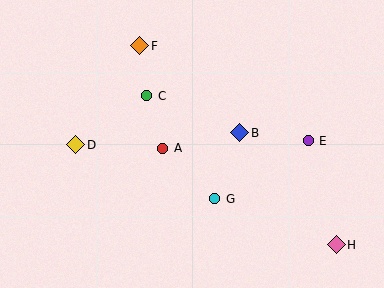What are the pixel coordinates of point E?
Point E is at (308, 141).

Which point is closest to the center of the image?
Point A at (163, 148) is closest to the center.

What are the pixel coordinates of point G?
Point G is at (215, 199).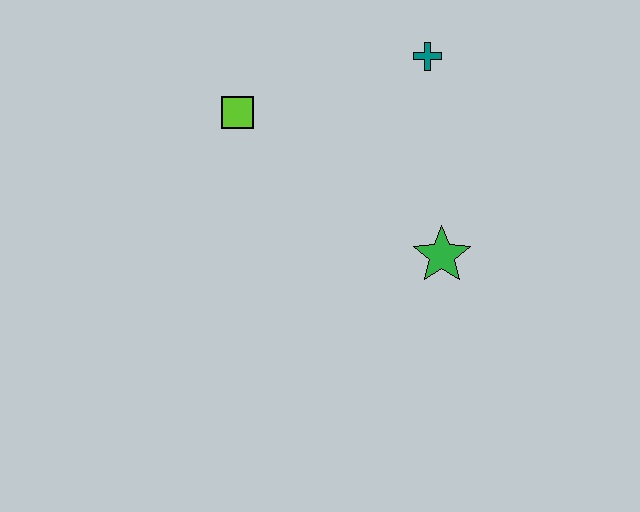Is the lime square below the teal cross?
Yes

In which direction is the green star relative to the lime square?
The green star is to the right of the lime square.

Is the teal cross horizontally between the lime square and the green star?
Yes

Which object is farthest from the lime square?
The green star is farthest from the lime square.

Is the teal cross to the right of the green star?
No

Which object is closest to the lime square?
The teal cross is closest to the lime square.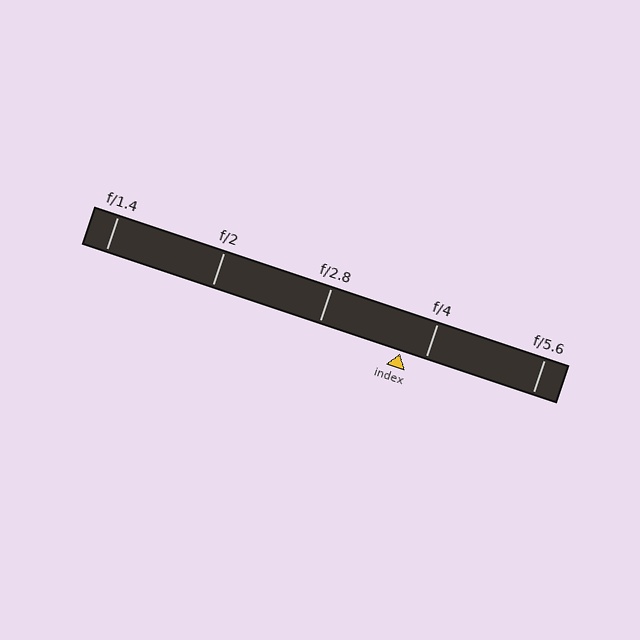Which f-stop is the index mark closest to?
The index mark is closest to f/4.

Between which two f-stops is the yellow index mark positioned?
The index mark is between f/2.8 and f/4.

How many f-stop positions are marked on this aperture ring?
There are 5 f-stop positions marked.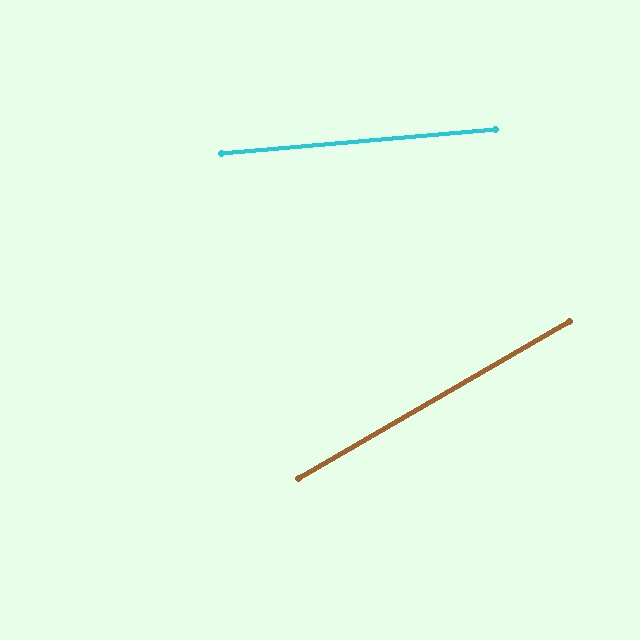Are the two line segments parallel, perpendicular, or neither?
Neither parallel nor perpendicular — they differ by about 25°.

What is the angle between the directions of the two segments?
Approximately 25 degrees.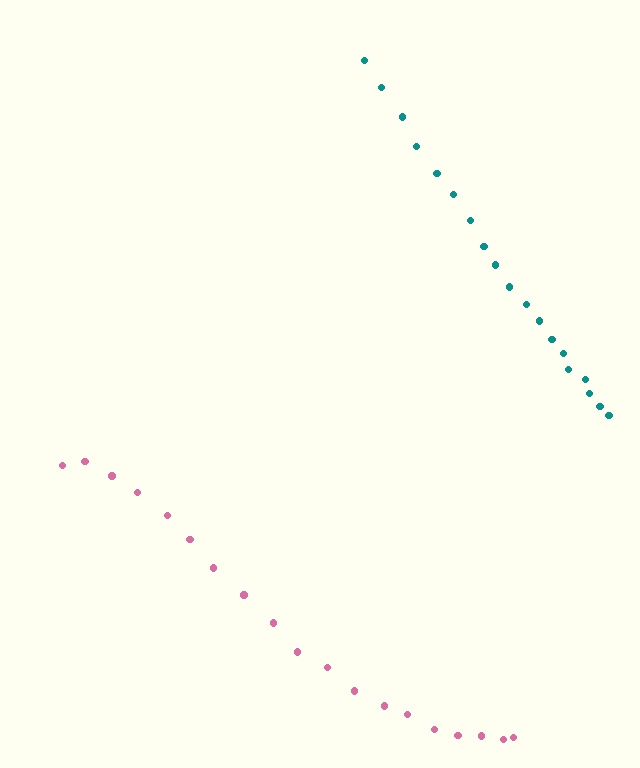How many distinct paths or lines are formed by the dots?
There are 2 distinct paths.